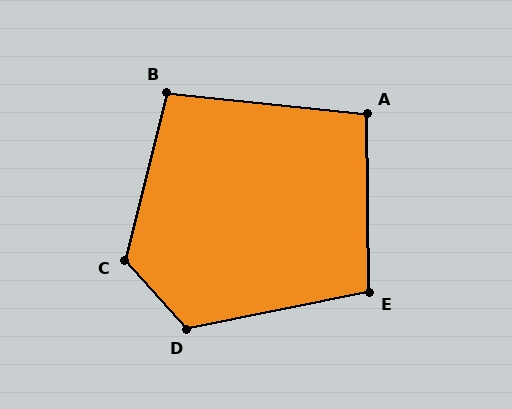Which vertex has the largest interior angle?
C, at approximately 124 degrees.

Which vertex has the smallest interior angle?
A, at approximately 97 degrees.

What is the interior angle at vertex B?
Approximately 98 degrees (obtuse).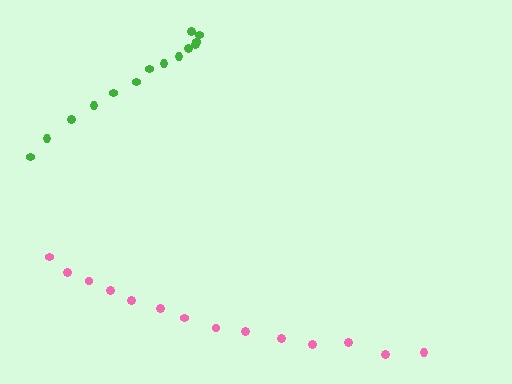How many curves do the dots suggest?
There are 2 distinct paths.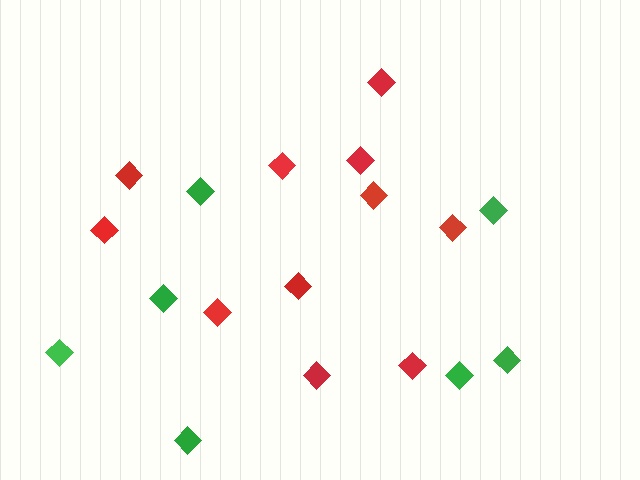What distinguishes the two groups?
There are 2 groups: one group of red diamonds (11) and one group of green diamonds (7).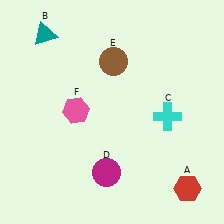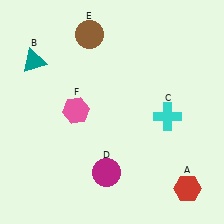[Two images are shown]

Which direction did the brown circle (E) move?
The brown circle (E) moved up.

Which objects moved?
The objects that moved are: the teal triangle (B), the brown circle (E).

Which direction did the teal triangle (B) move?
The teal triangle (B) moved down.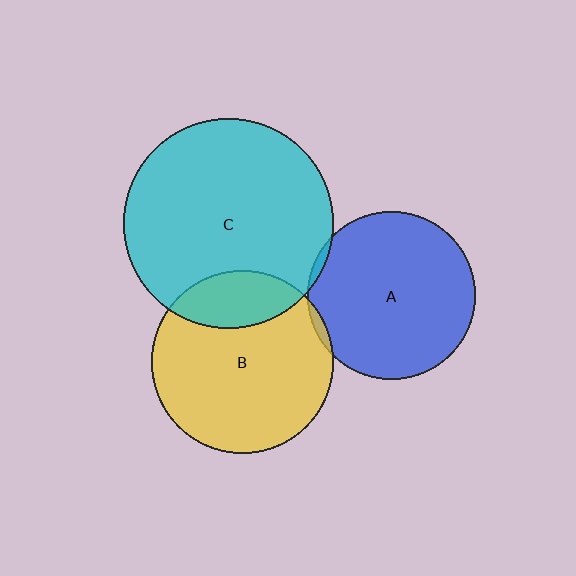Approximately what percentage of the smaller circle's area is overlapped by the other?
Approximately 5%.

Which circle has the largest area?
Circle C (cyan).